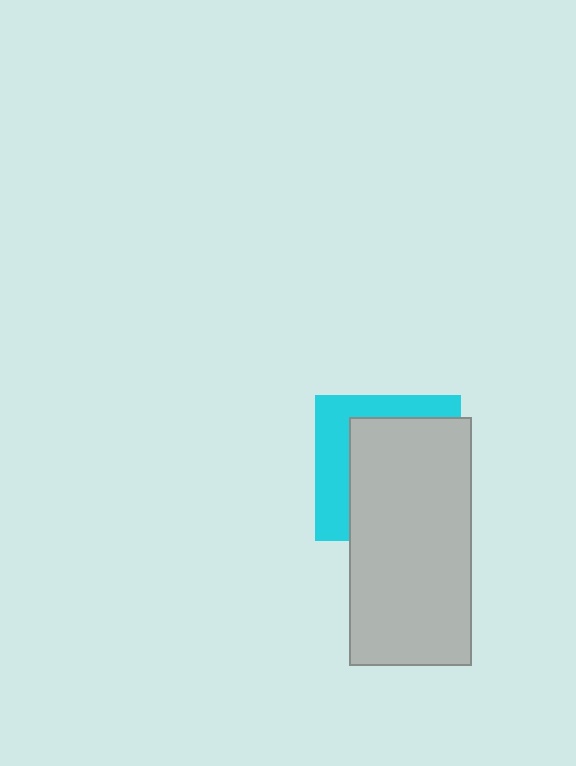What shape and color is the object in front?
The object in front is a light gray rectangle.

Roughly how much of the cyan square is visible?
A small part of it is visible (roughly 35%).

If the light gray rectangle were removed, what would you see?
You would see the complete cyan square.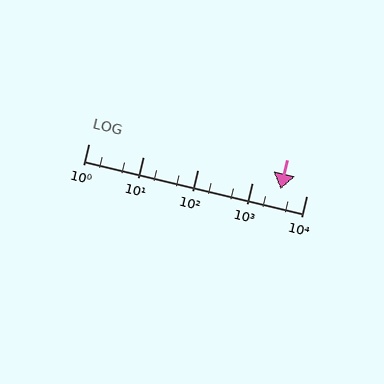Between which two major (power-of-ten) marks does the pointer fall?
The pointer is between 1000 and 10000.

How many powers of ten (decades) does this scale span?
The scale spans 4 decades, from 1 to 10000.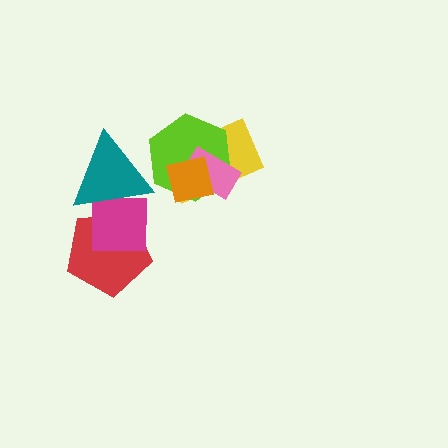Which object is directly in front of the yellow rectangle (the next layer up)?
The lime hexagon is directly in front of the yellow rectangle.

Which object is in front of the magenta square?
The teal triangle is in front of the magenta square.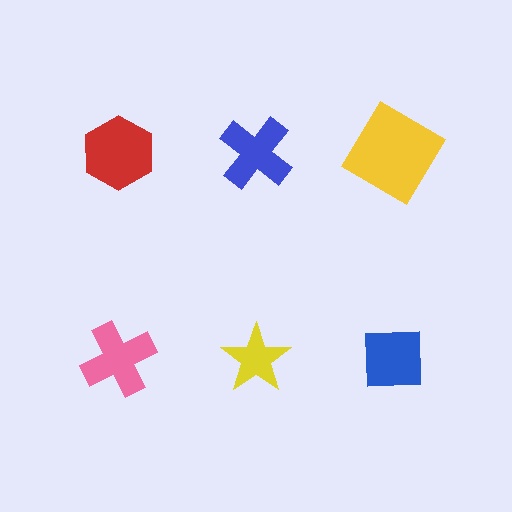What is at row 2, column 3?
A blue square.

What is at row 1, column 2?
A blue cross.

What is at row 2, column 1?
A pink cross.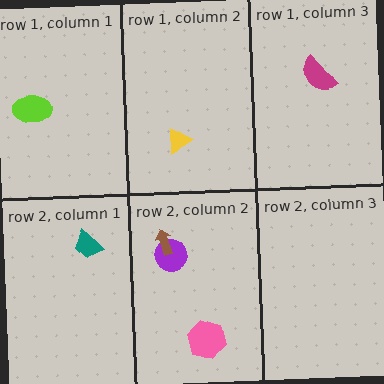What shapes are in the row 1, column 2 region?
The yellow triangle.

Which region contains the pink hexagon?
The row 2, column 2 region.